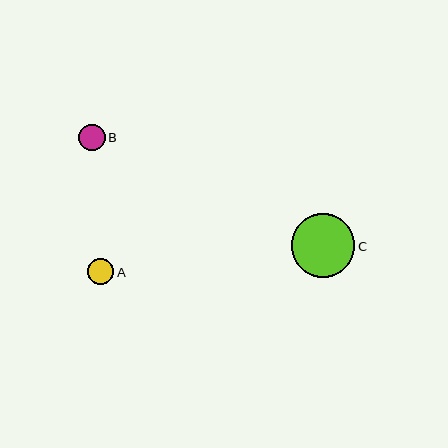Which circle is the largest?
Circle C is the largest with a size of approximately 63 pixels.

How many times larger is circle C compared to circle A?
Circle C is approximately 2.4 times the size of circle A.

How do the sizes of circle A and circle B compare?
Circle A and circle B are approximately the same size.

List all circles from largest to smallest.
From largest to smallest: C, A, B.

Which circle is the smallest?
Circle B is the smallest with a size of approximately 26 pixels.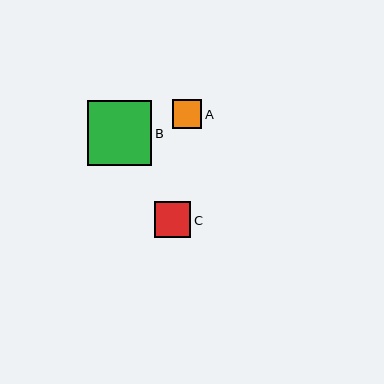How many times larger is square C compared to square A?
Square C is approximately 1.3 times the size of square A.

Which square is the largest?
Square B is the largest with a size of approximately 65 pixels.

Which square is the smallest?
Square A is the smallest with a size of approximately 29 pixels.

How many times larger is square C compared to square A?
Square C is approximately 1.3 times the size of square A.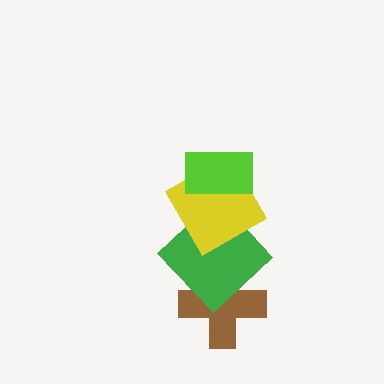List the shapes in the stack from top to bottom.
From top to bottom: the lime rectangle, the yellow diamond, the green diamond, the brown cross.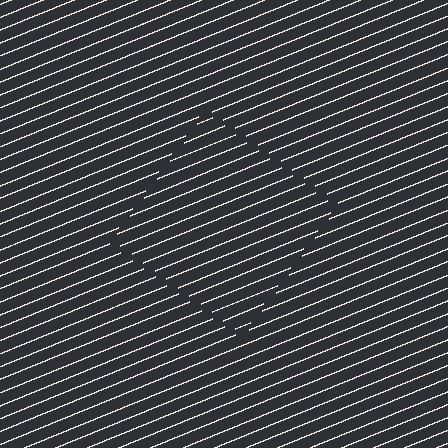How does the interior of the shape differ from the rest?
The interior of the shape contains the same grating, shifted by half a period — the contour is defined by the phase discontinuity where line-ends from the inner and outer gratings abut.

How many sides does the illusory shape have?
4 sides — the line-ends trace a square.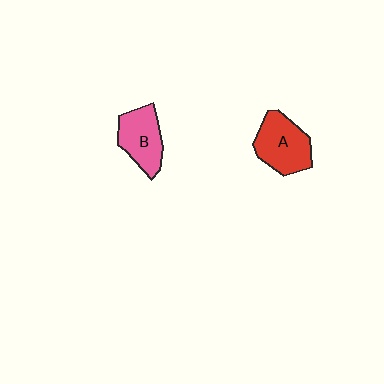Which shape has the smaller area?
Shape B (pink).